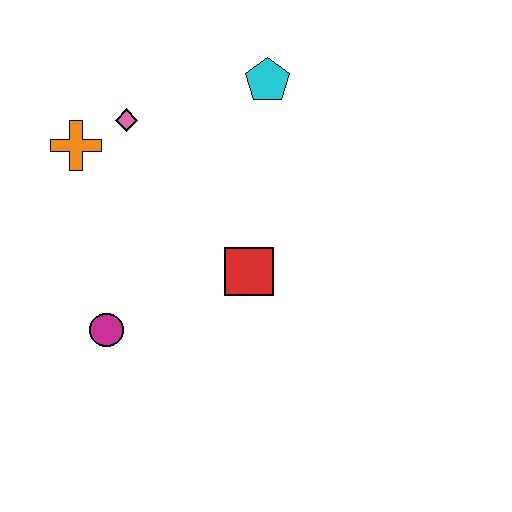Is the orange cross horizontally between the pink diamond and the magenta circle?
No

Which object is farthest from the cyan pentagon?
The magenta circle is farthest from the cyan pentagon.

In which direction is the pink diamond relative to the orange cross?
The pink diamond is to the right of the orange cross.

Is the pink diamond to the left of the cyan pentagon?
Yes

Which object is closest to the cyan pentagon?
The pink diamond is closest to the cyan pentagon.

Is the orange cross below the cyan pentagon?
Yes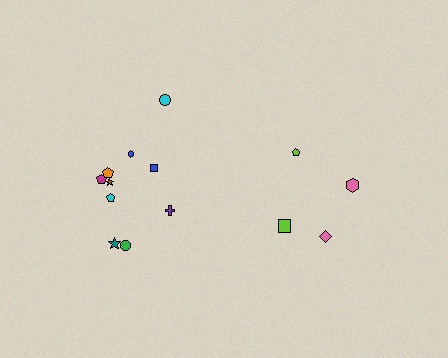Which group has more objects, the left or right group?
The left group.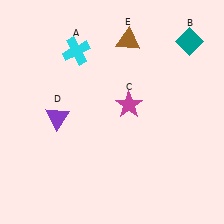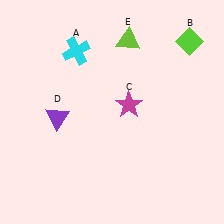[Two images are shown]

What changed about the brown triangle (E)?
In Image 1, E is brown. In Image 2, it changed to lime.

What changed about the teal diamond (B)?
In Image 1, B is teal. In Image 2, it changed to lime.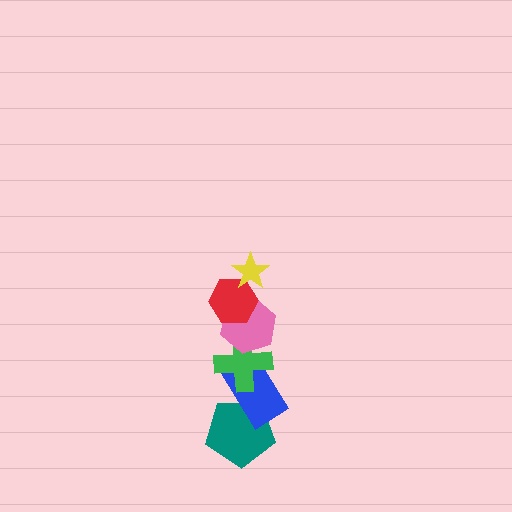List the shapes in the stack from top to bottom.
From top to bottom: the yellow star, the red hexagon, the pink hexagon, the green cross, the blue rectangle, the teal pentagon.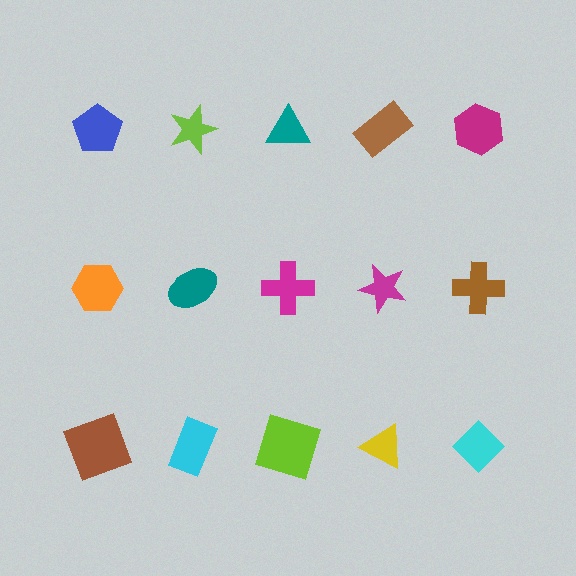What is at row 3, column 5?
A cyan diamond.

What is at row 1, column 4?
A brown rectangle.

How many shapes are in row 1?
5 shapes.